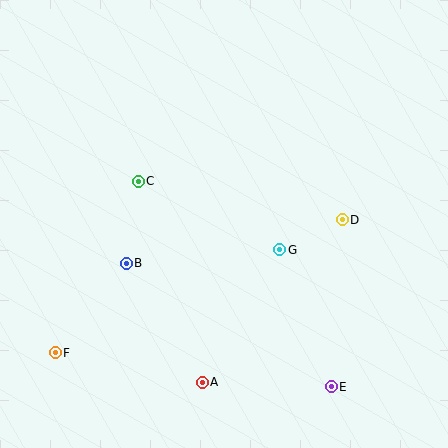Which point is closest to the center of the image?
Point G at (280, 250) is closest to the center.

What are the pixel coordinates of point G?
Point G is at (280, 250).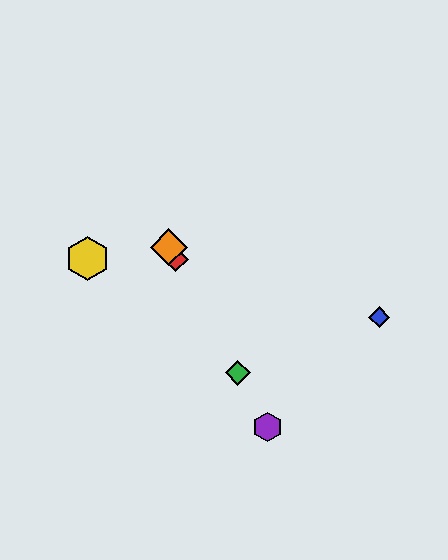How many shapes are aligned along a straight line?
4 shapes (the red diamond, the green diamond, the purple hexagon, the orange diamond) are aligned along a straight line.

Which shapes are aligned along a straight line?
The red diamond, the green diamond, the purple hexagon, the orange diamond are aligned along a straight line.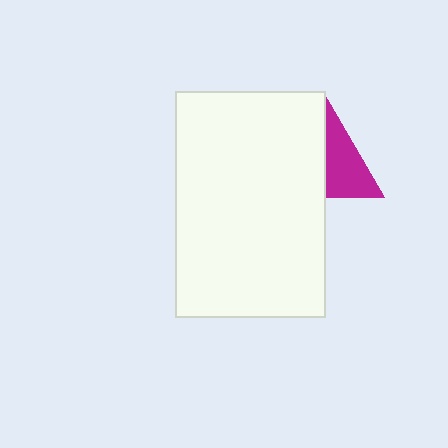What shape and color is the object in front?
The object in front is a white rectangle.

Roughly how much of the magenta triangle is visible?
About half of it is visible (roughly 47%).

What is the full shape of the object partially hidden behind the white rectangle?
The partially hidden object is a magenta triangle.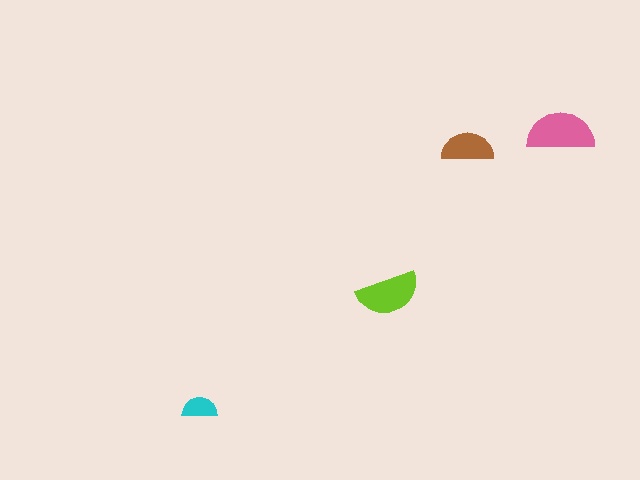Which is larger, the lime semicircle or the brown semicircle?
The lime one.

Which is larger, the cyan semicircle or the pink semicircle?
The pink one.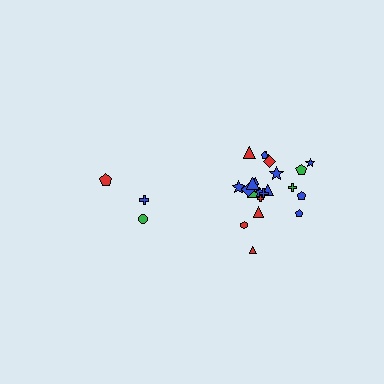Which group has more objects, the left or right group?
The right group.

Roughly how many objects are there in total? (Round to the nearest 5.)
Roughly 25 objects in total.